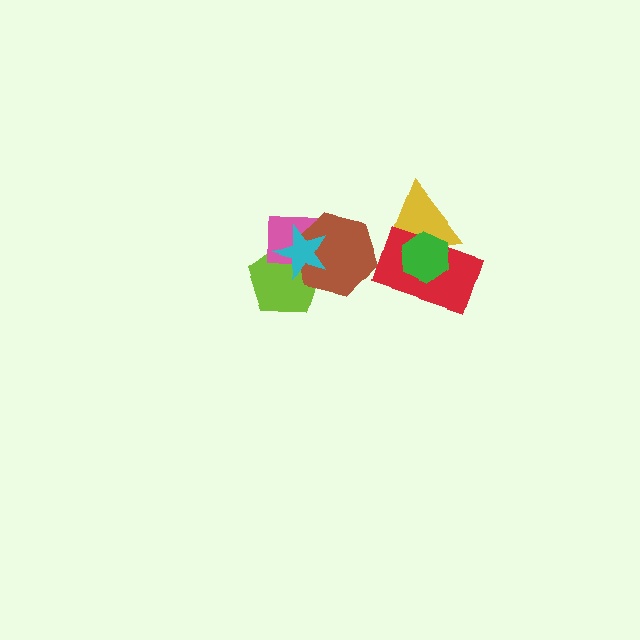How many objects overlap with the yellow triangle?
2 objects overlap with the yellow triangle.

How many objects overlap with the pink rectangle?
3 objects overlap with the pink rectangle.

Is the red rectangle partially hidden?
Yes, it is partially covered by another shape.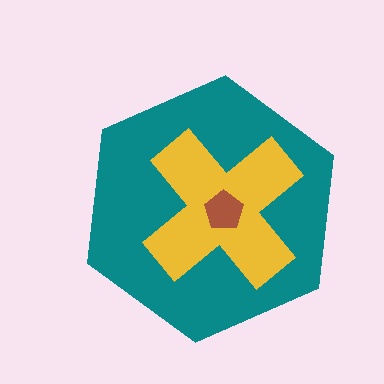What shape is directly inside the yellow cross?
The brown pentagon.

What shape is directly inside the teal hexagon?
The yellow cross.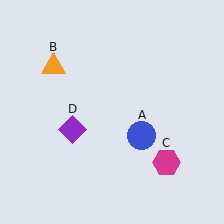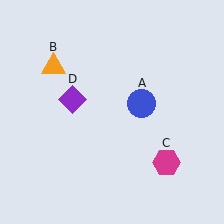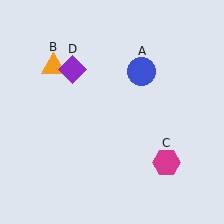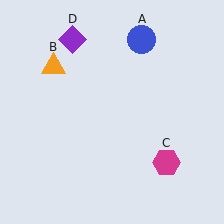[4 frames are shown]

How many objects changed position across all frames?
2 objects changed position: blue circle (object A), purple diamond (object D).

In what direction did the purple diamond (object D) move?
The purple diamond (object D) moved up.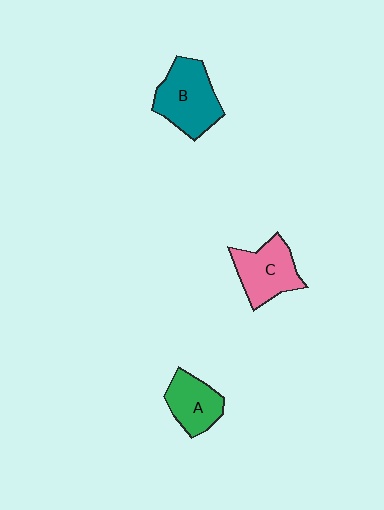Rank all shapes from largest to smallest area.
From largest to smallest: B (teal), C (pink), A (green).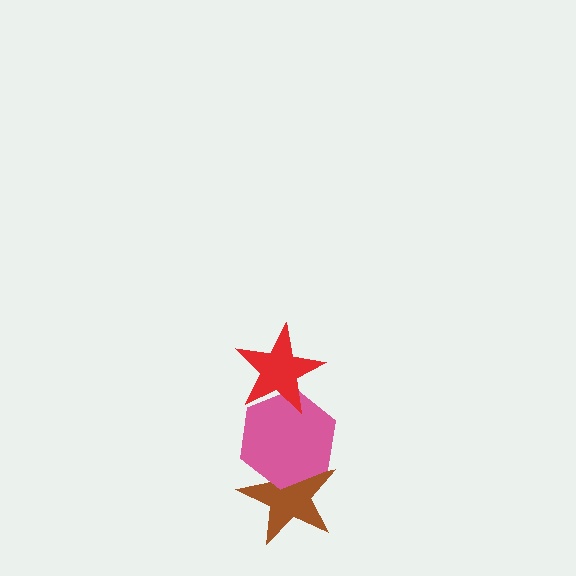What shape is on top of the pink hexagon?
The red star is on top of the pink hexagon.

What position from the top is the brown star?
The brown star is 3rd from the top.